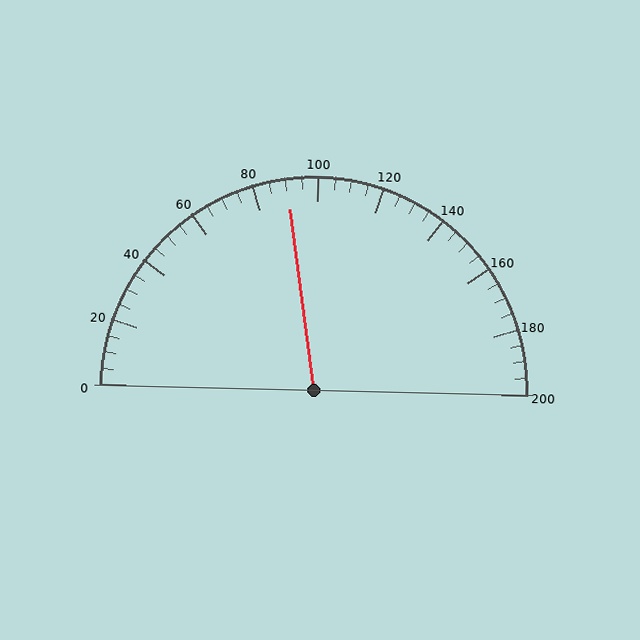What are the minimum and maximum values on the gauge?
The gauge ranges from 0 to 200.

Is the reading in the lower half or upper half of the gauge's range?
The reading is in the lower half of the range (0 to 200).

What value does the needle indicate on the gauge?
The needle indicates approximately 90.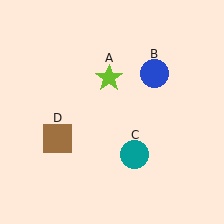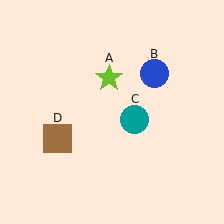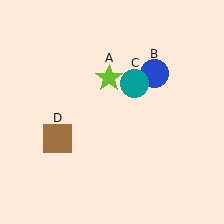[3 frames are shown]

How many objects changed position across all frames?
1 object changed position: teal circle (object C).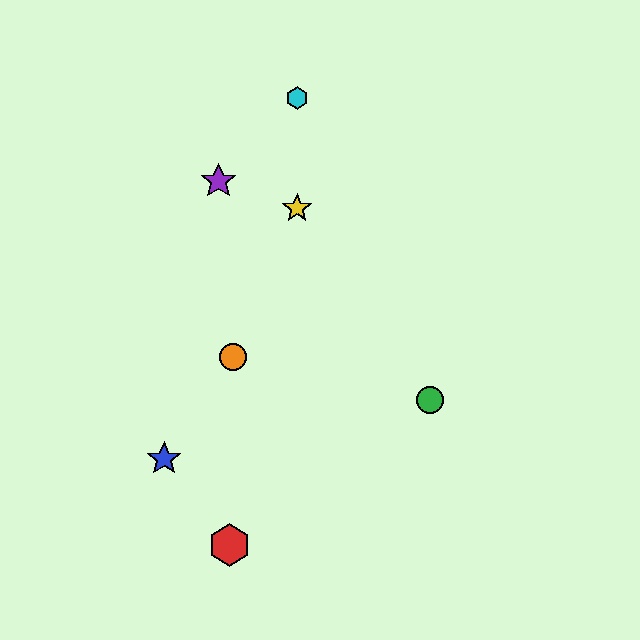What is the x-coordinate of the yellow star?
The yellow star is at x≈297.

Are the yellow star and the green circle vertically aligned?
No, the yellow star is at x≈297 and the green circle is at x≈430.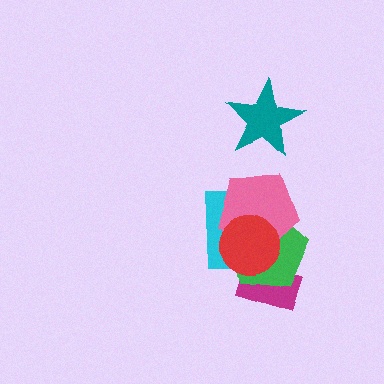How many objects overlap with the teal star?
0 objects overlap with the teal star.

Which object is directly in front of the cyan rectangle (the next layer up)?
The green pentagon is directly in front of the cyan rectangle.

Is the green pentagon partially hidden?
Yes, it is partially covered by another shape.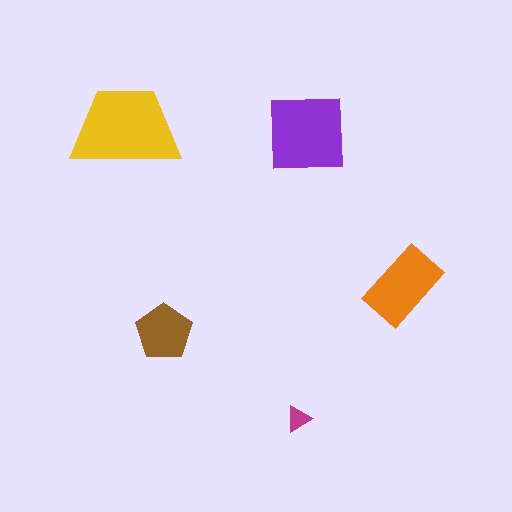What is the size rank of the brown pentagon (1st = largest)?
4th.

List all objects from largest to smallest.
The yellow trapezoid, the purple square, the orange rectangle, the brown pentagon, the magenta triangle.